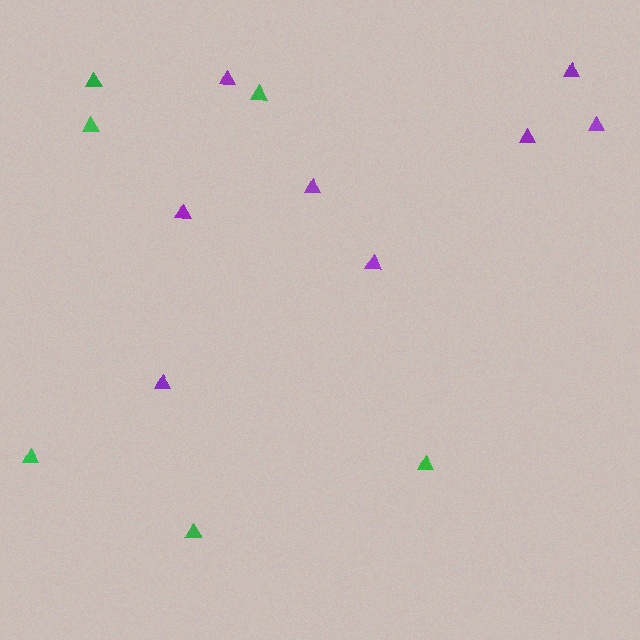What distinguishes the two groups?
There are 2 groups: one group of purple triangles (8) and one group of green triangles (6).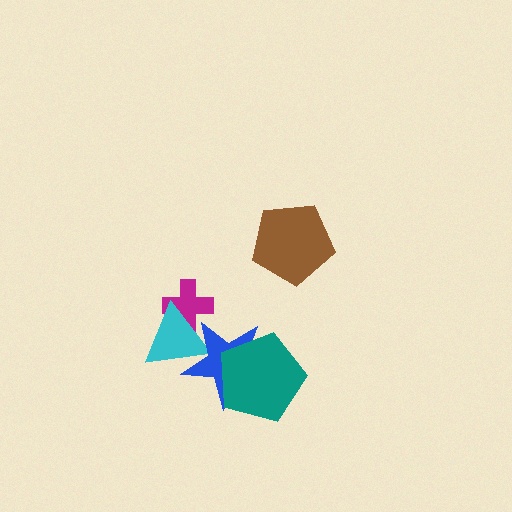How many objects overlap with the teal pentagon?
1 object overlaps with the teal pentagon.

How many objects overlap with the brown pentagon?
0 objects overlap with the brown pentagon.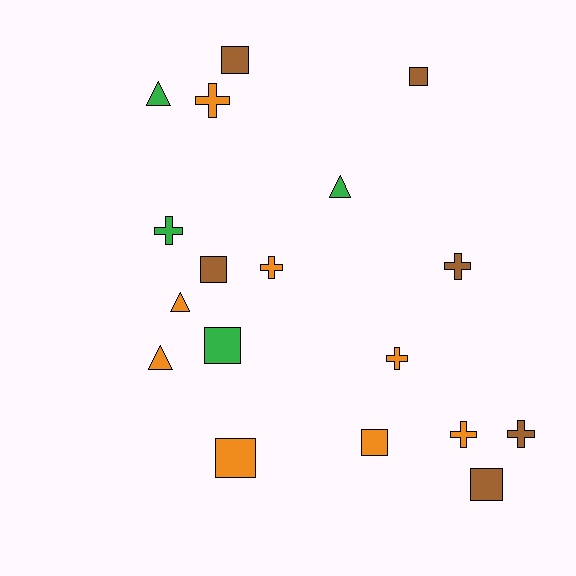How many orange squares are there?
There are 2 orange squares.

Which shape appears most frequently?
Cross, with 7 objects.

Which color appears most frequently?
Orange, with 8 objects.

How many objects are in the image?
There are 18 objects.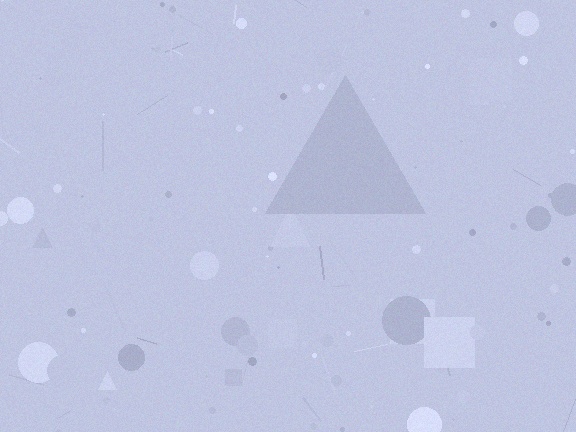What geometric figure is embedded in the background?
A triangle is embedded in the background.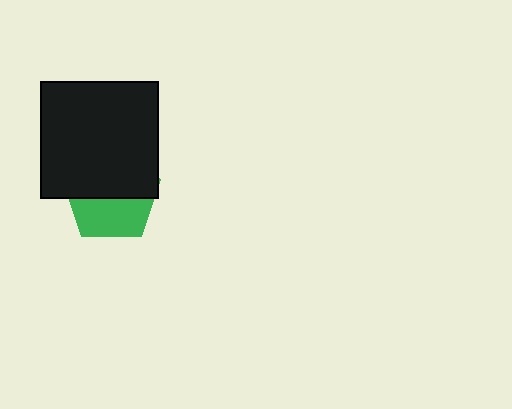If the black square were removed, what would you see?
You would see the complete green pentagon.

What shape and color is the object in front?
The object in front is a black square.